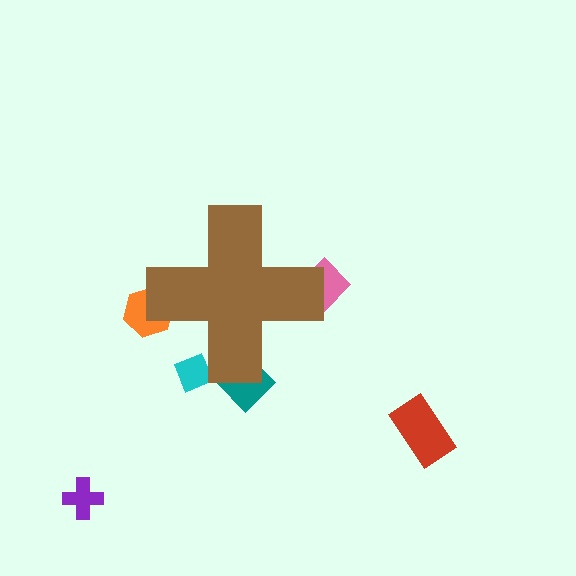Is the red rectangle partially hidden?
No, the red rectangle is fully visible.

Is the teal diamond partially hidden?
Yes, the teal diamond is partially hidden behind the brown cross.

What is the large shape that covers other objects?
A brown cross.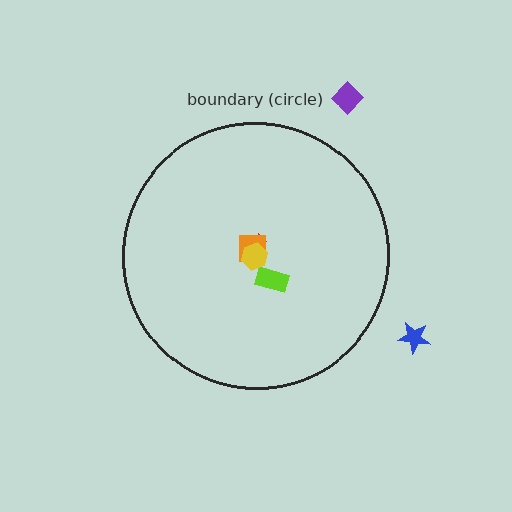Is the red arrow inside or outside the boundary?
Inside.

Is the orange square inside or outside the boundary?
Inside.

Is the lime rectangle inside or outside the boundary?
Inside.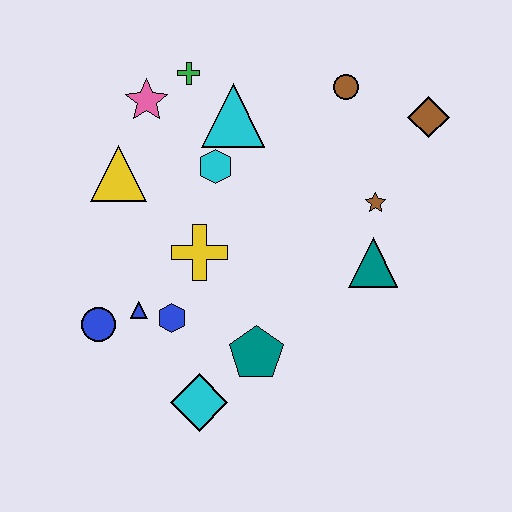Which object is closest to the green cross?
The pink star is closest to the green cross.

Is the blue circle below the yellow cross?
Yes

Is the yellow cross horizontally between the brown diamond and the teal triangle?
No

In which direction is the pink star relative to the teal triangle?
The pink star is to the left of the teal triangle.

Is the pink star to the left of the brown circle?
Yes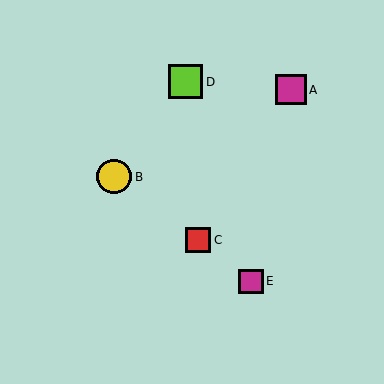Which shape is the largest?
The yellow circle (labeled B) is the largest.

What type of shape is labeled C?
Shape C is a red square.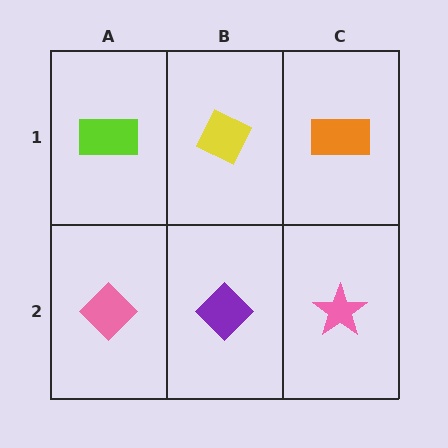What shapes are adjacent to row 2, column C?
An orange rectangle (row 1, column C), a purple diamond (row 2, column B).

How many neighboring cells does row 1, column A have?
2.